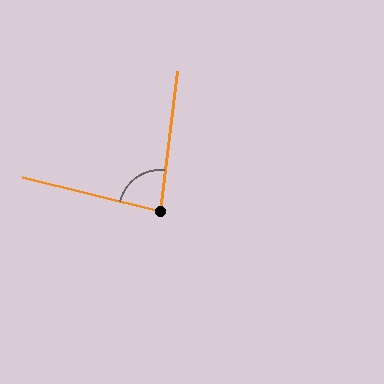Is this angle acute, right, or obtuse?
It is acute.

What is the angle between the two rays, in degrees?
Approximately 83 degrees.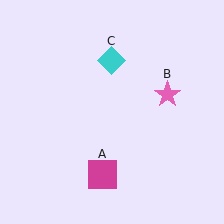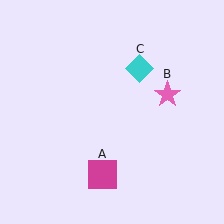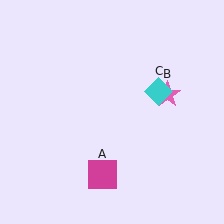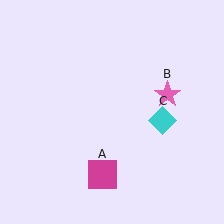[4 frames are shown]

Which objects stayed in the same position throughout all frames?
Magenta square (object A) and pink star (object B) remained stationary.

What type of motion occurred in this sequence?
The cyan diamond (object C) rotated clockwise around the center of the scene.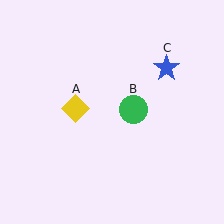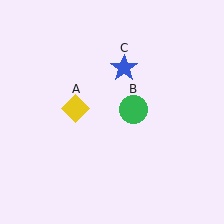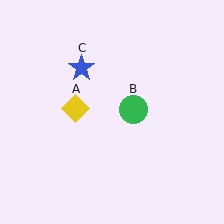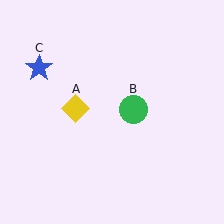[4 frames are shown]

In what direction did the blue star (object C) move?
The blue star (object C) moved left.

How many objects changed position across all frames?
1 object changed position: blue star (object C).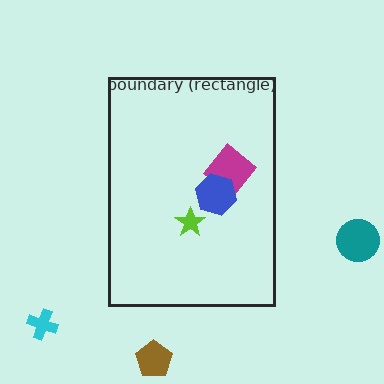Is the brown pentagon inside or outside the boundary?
Outside.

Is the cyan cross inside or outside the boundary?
Outside.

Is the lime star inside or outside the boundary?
Inside.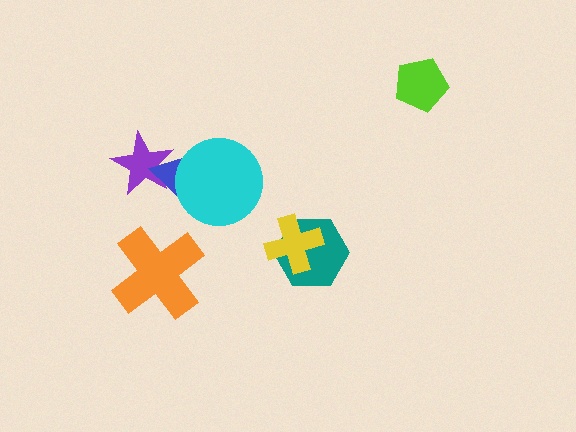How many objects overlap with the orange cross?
0 objects overlap with the orange cross.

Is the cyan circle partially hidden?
No, no other shape covers it.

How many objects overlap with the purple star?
1 object overlaps with the purple star.